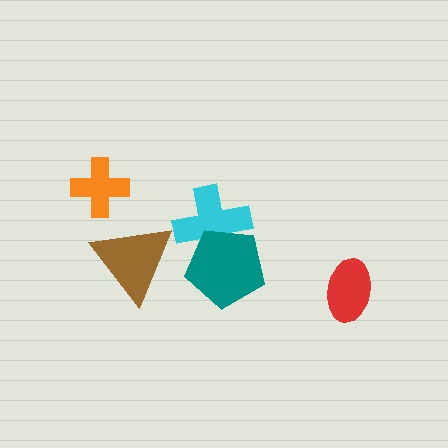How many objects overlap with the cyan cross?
1 object overlaps with the cyan cross.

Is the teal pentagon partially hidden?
No, no other shape covers it.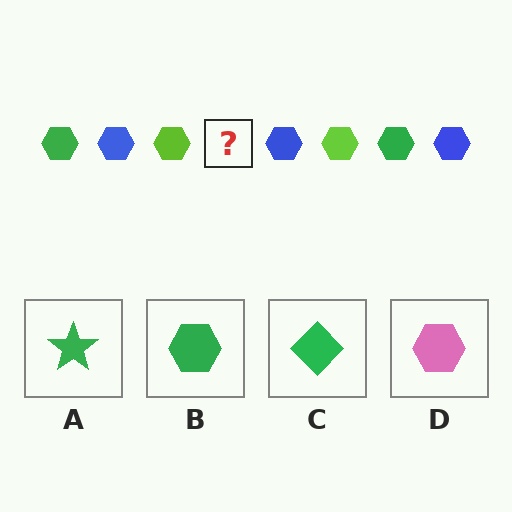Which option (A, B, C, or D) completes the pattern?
B.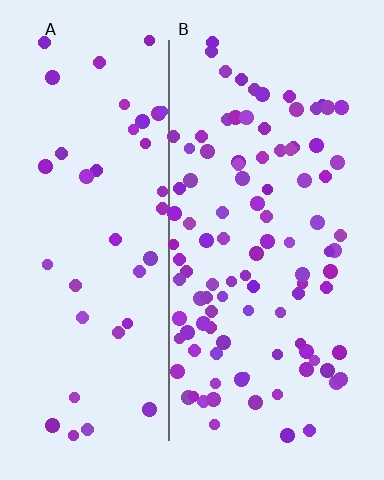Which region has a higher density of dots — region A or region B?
B (the right).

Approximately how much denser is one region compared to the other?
Approximately 2.4× — region B over region A.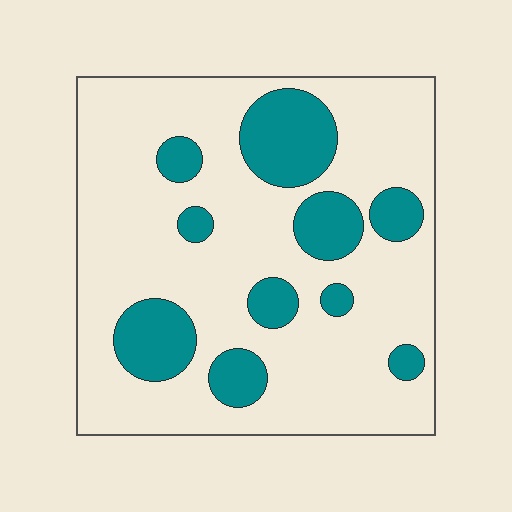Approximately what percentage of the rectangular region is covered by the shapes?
Approximately 25%.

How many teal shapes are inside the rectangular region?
10.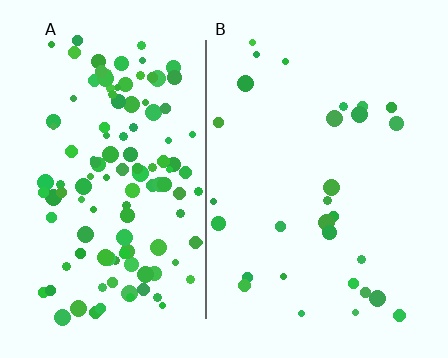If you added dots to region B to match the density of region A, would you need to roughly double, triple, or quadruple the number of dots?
Approximately quadruple.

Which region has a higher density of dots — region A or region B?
A (the left).